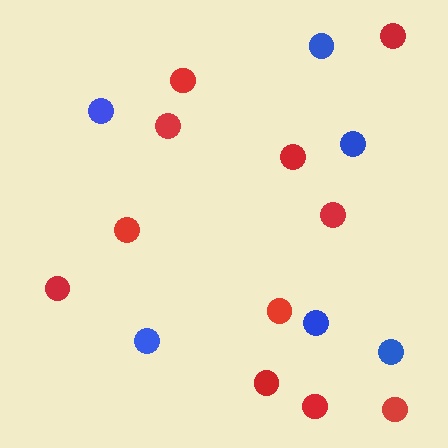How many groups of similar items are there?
There are 2 groups: one group of blue circles (6) and one group of red circles (11).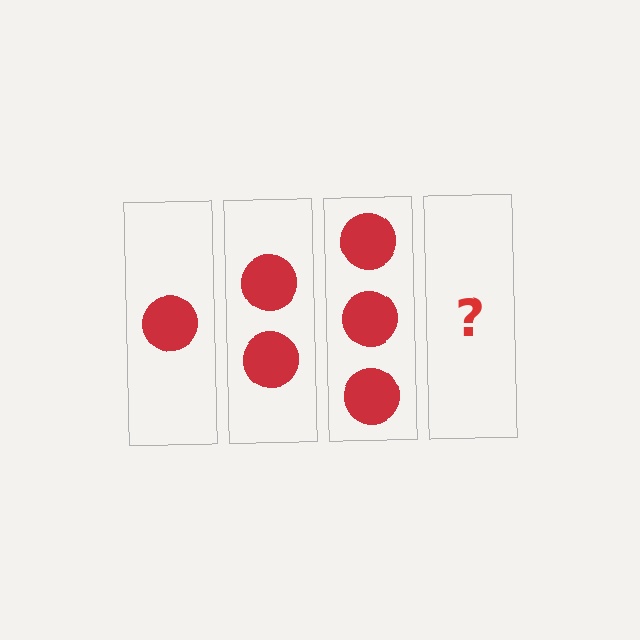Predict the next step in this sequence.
The next step is 4 circles.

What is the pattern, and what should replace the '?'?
The pattern is that each step adds one more circle. The '?' should be 4 circles.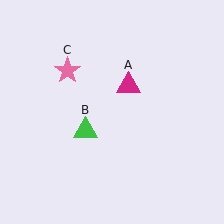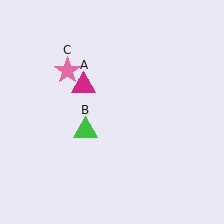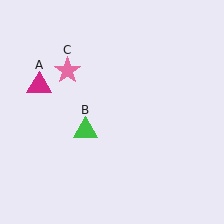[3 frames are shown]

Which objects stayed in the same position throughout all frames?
Green triangle (object B) and pink star (object C) remained stationary.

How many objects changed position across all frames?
1 object changed position: magenta triangle (object A).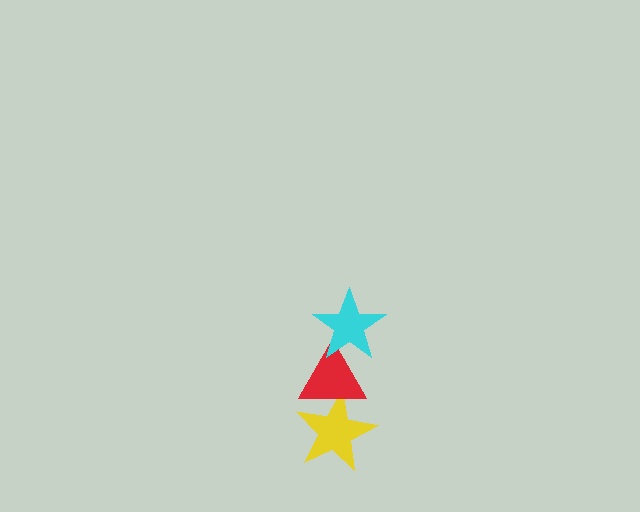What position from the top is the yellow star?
The yellow star is 3rd from the top.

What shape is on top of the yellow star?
The red triangle is on top of the yellow star.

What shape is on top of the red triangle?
The cyan star is on top of the red triangle.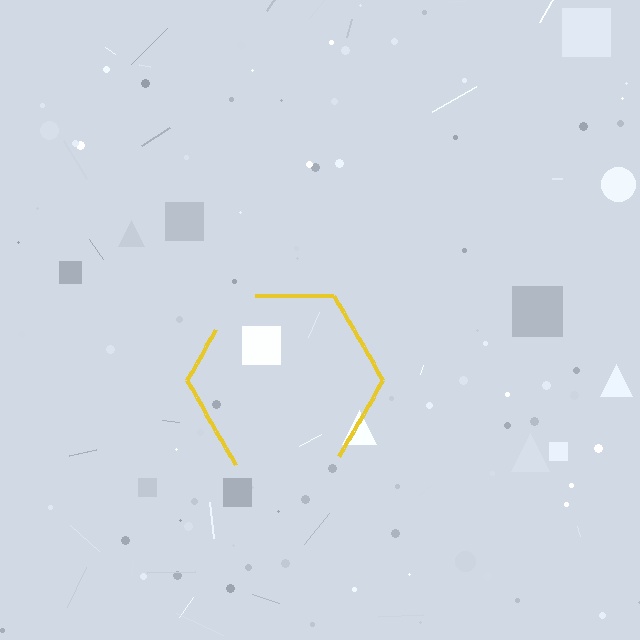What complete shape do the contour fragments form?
The contour fragments form a hexagon.